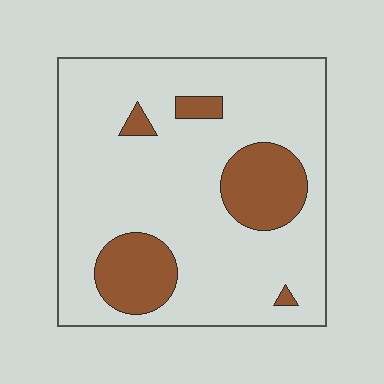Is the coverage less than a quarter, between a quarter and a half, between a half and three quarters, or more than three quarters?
Less than a quarter.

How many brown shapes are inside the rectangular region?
5.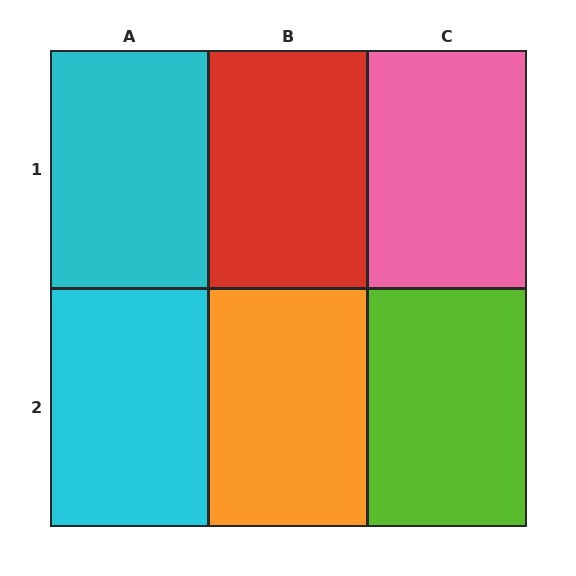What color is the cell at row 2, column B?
Orange.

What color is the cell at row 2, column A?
Cyan.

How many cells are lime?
1 cell is lime.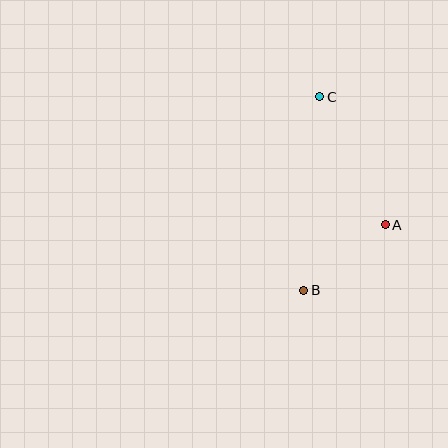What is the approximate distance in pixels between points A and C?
The distance between A and C is approximately 144 pixels.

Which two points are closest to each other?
Points A and B are closest to each other.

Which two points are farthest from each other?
Points B and C are farthest from each other.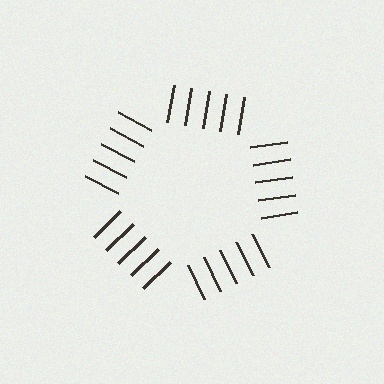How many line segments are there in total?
25 — 5 along each of the 5 edges.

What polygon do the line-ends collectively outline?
An illusory pentagon — the line segments terminate on its edges but no continuous stroke is drawn.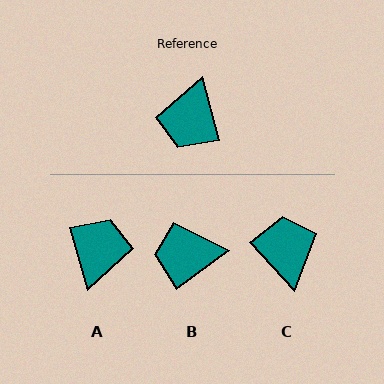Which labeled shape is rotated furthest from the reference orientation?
A, about 178 degrees away.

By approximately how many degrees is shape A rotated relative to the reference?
Approximately 178 degrees clockwise.